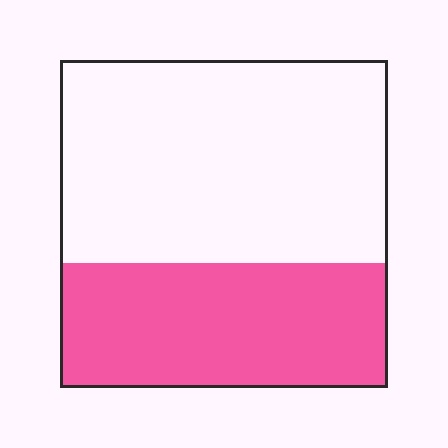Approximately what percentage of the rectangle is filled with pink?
Approximately 40%.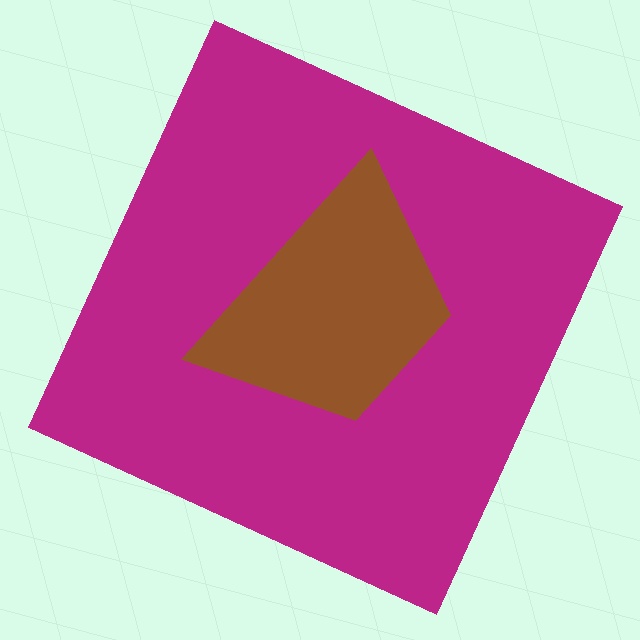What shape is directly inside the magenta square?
The brown trapezoid.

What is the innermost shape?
The brown trapezoid.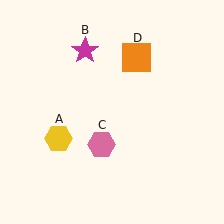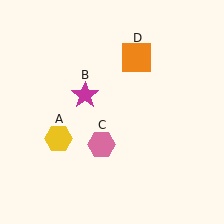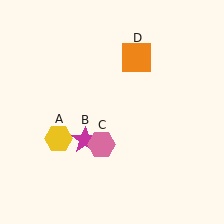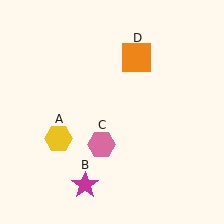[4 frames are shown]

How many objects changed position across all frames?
1 object changed position: magenta star (object B).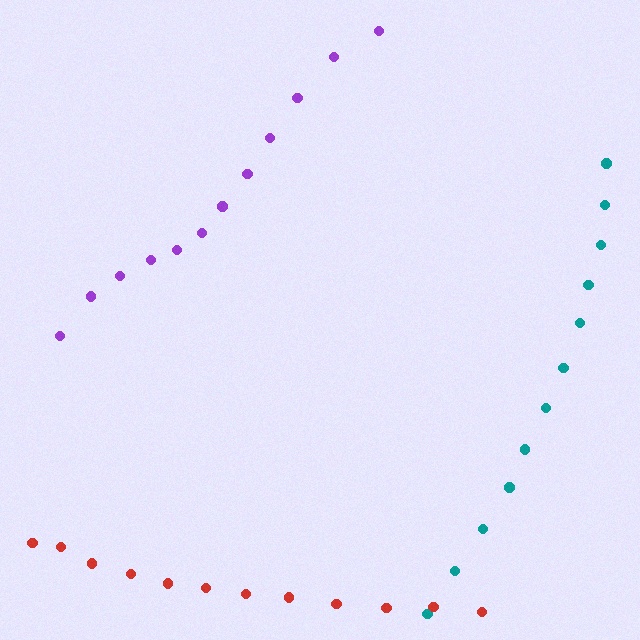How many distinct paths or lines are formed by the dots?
There are 3 distinct paths.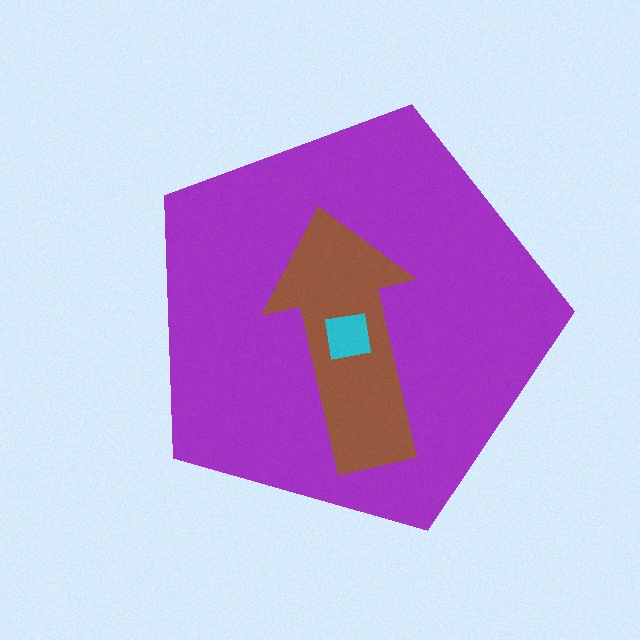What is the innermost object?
The cyan square.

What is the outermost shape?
The purple pentagon.